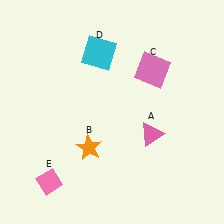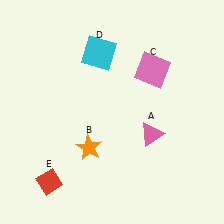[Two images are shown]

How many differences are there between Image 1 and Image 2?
There is 1 difference between the two images.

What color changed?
The diamond (E) changed from pink in Image 1 to red in Image 2.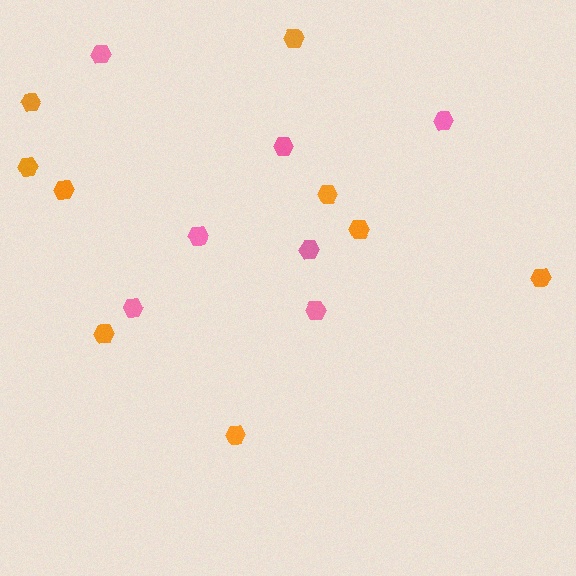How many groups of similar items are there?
There are 2 groups: one group of pink hexagons (7) and one group of orange hexagons (9).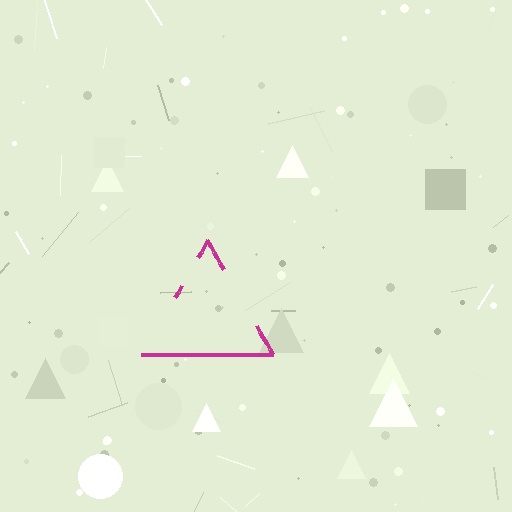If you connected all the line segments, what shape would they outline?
They would outline a triangle.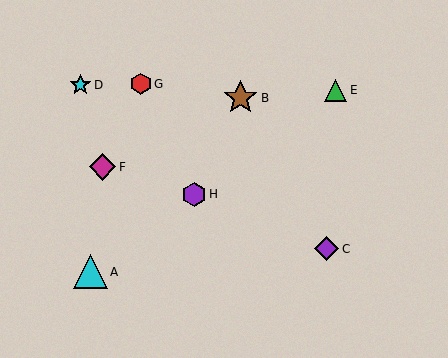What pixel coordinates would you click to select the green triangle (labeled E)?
Click at (335, 90) to select the green triangle E.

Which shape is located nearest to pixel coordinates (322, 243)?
The purple diamond (labeled C) at (327, 249) is nearest to that location.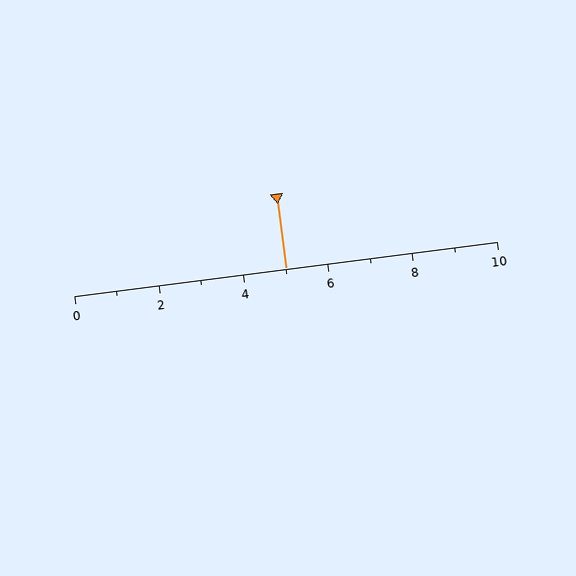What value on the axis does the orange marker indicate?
The marker indicates approximately 5.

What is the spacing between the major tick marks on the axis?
The major ticks are spaced 2 apart.